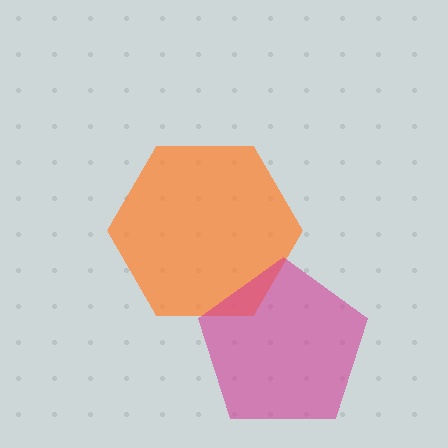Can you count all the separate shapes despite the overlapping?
Yes, there are 2 separate shapes.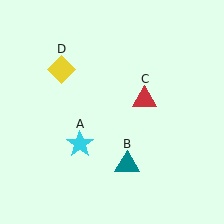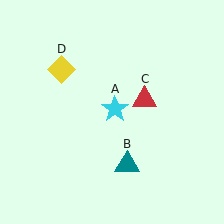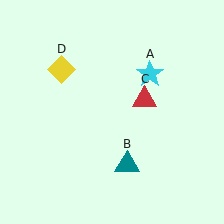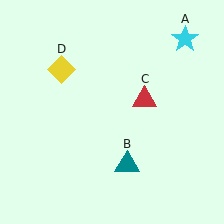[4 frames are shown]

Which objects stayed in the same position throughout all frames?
Teal triangle (object B) and red triangle (object C) and yellow diamond (object D) remained stationary.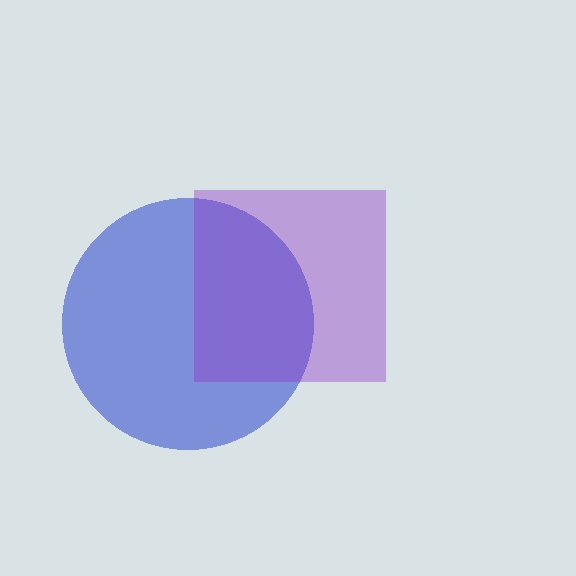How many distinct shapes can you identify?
There are 2 distinct shapes: a blue circle, a purple square.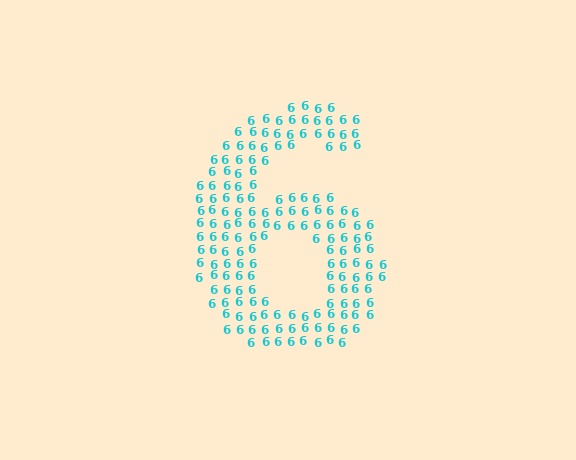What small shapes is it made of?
It is made of small digit 6's.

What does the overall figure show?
The overall figure shows the digit 6.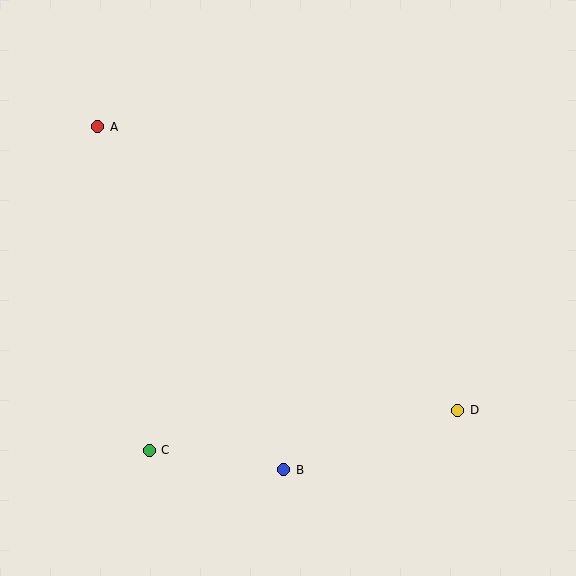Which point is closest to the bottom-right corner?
Point D is closest to the bottom-right corner.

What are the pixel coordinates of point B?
Point B is at (284, 470).